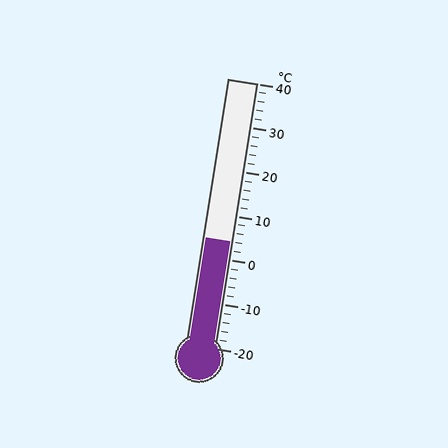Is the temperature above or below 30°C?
The temperature is below 30°C.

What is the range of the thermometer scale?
The thermometer scale ranges from -20°C to 40°C.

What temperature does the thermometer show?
The thermometer shows approximately 4°C.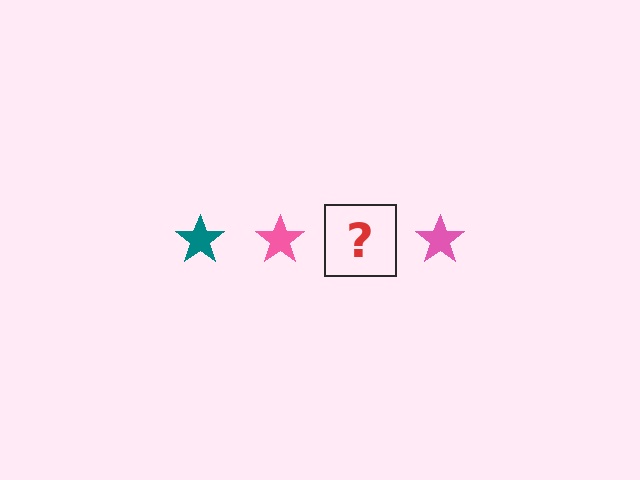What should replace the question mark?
The question mark should be replaced with a teal star.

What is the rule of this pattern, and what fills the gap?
The rule is that the pattern cycles through teal, pink stars. The gap should be filled with a teal star.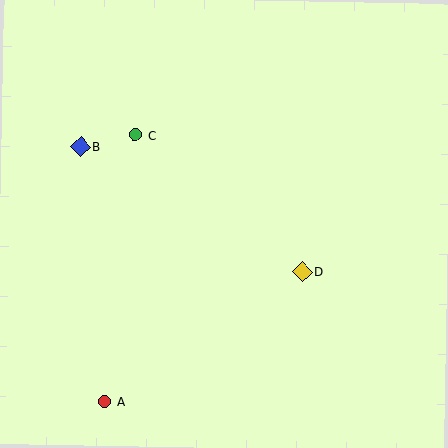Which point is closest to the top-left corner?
Point B is closest to the top-left corner.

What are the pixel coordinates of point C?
Point C is at (135, 135).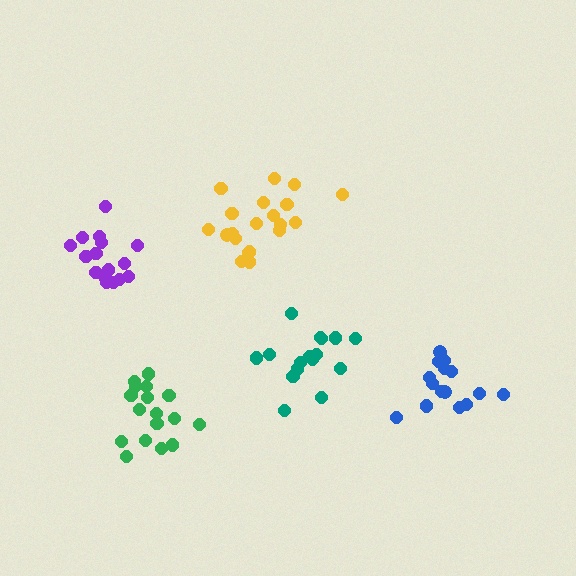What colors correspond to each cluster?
The clusters are colored: green, teal, blue, purple, yellow.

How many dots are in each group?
Group 1: 17 dots, Group 2: 16 dots, Group 3: 16 dots, Group 4: 16 dots, Group 5: 20 dots (85 total).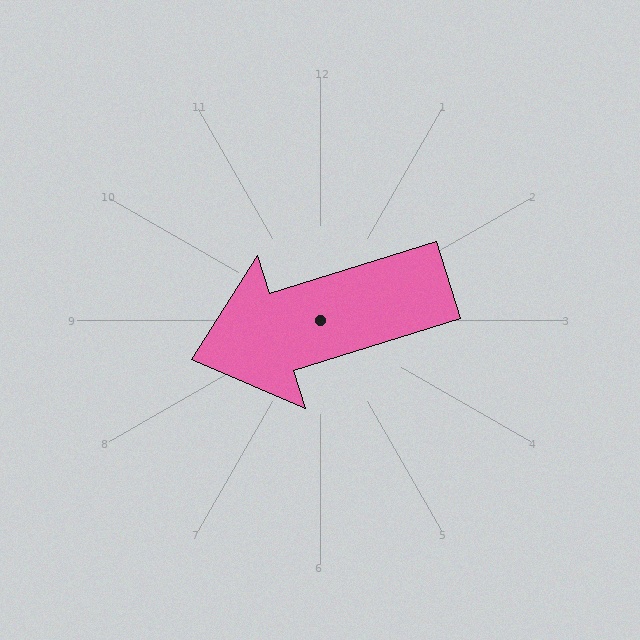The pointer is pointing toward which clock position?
Roughly 8 o'clock.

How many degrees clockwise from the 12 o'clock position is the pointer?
Approximately 253 degrees.